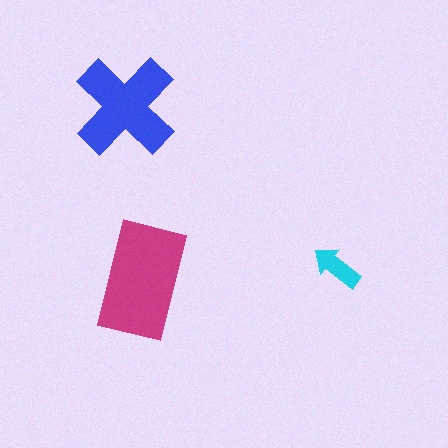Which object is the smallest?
The cyan arrow.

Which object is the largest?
The magenta rectangle.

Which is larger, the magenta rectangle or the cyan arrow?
The magenta rectangle.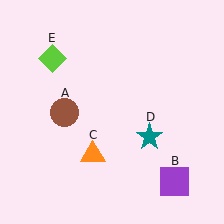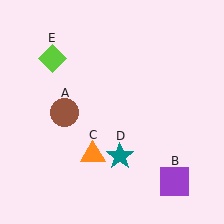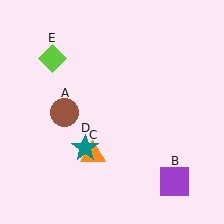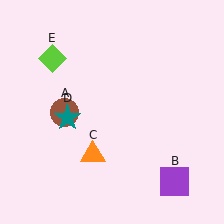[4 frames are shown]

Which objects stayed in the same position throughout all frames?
Brown circle (object A) and purple square (object B) and orange triangle (object C) and lime diamond (object E) remained stationary.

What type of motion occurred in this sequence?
The teal star (object D) rotated clockwise around the center of the scene.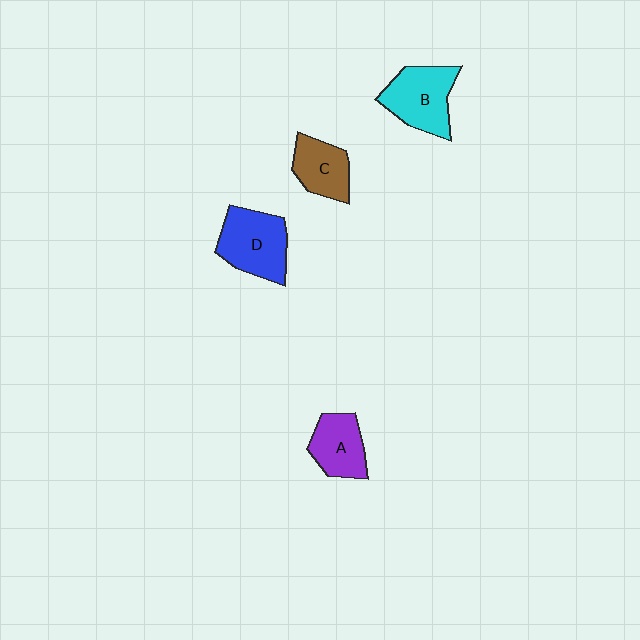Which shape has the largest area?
Shape D (blue).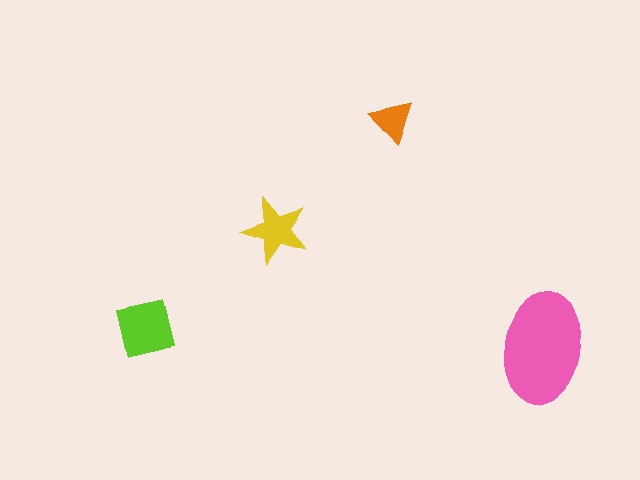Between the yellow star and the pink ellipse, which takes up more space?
The pink ellipse.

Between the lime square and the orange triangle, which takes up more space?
The lime square.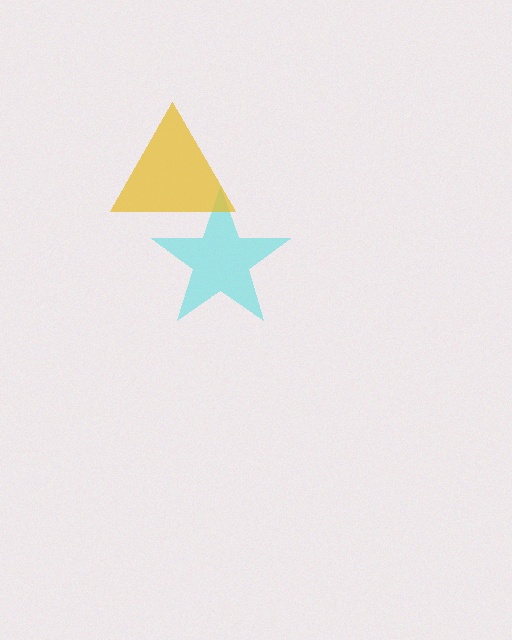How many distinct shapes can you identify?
There are 2 distinct shapes: a cyan star, a yellow triangle.